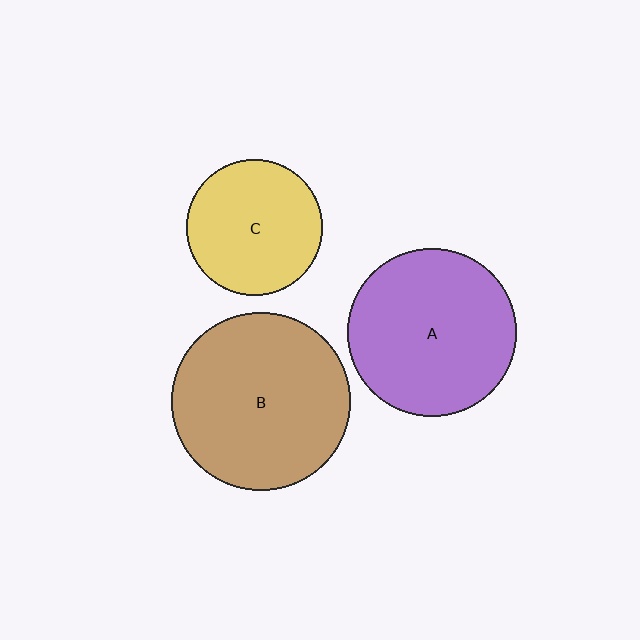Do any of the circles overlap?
No, none of the circles overlap.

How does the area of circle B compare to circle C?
Approximately 1.7 times.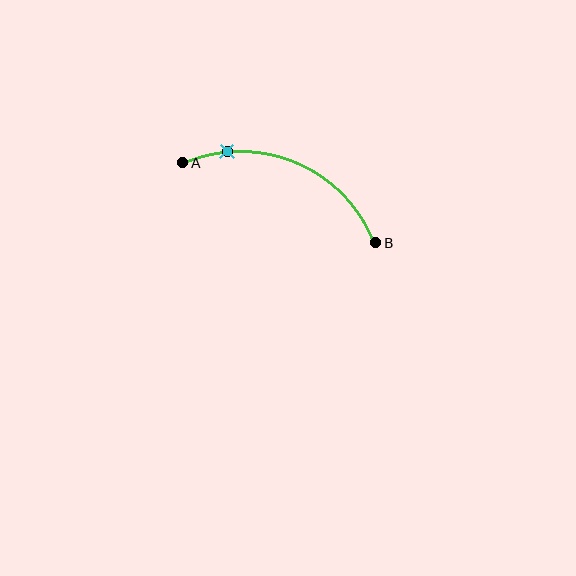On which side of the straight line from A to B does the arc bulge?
The arc bulges above the straight line connecting A and B.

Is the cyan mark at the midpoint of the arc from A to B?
No. The cyan mark lies on the arc but is closer to endpoint A. The arc midpoint would be at the point on the curve equidistant along the arc from both A and B.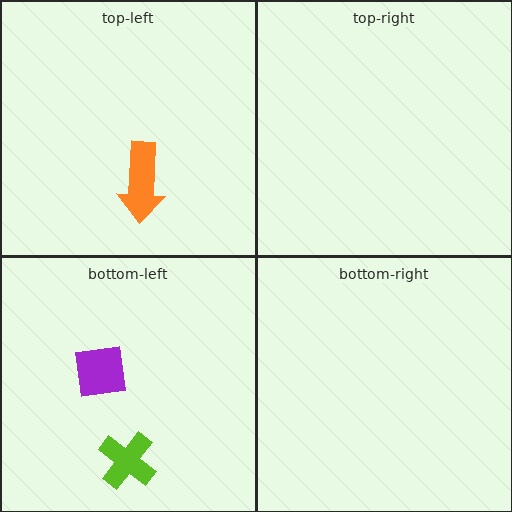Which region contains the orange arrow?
The top-left region.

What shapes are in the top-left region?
The orange arrow.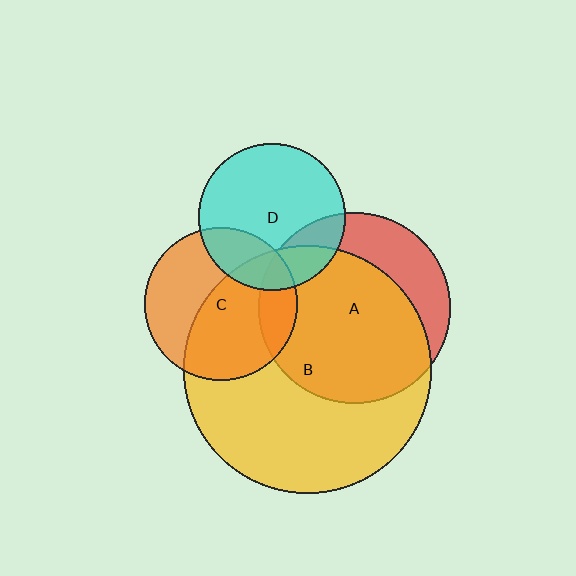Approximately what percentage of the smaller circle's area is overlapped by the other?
Approximately 20%.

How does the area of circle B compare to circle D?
Approximately 2.8 times.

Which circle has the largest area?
Circle B (yellow).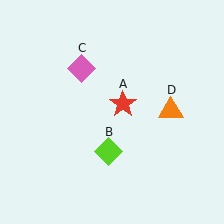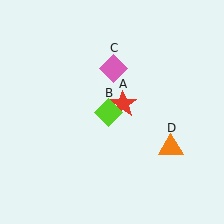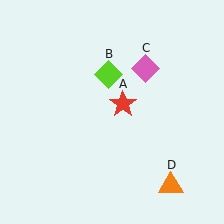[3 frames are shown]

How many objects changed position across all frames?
3 objects changed position: lime diamond (object B), pink diamond (object C), orange triangle (object D).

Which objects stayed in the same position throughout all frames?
Red star (object A) remained stationary.